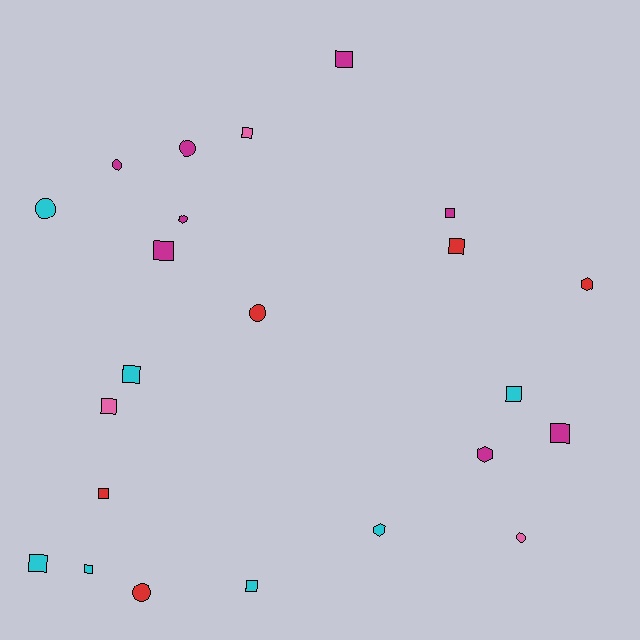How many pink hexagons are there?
There are no pink hexagons.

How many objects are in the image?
There are 23 objects.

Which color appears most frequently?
Magenta, with 8 objects.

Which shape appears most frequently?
Square, with 13 objects.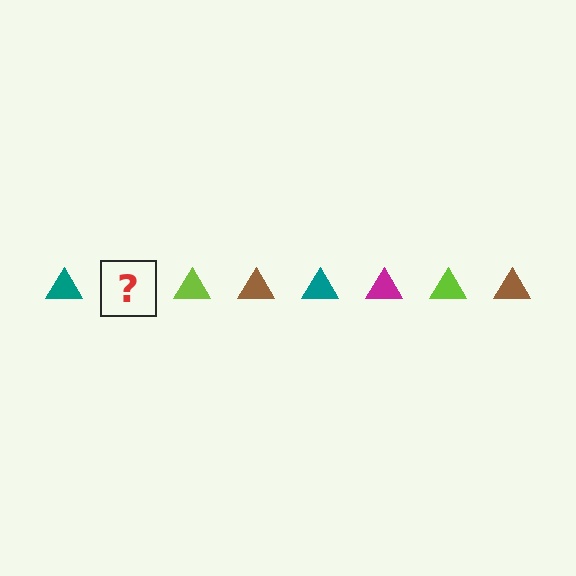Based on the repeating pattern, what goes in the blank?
The blank should be a magenta triangle.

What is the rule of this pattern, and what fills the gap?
The rule is that the pattern cycles through teal, magenta, lime, brown triangles. The gap should be filled with a magenta triangle.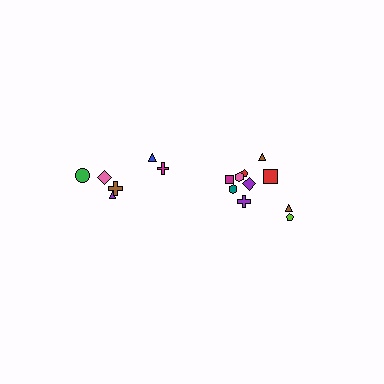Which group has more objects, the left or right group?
The right group.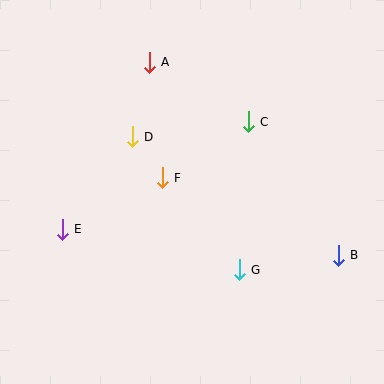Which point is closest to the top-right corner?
Point C is closest to the top-right corner.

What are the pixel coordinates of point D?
Point D is at (132, 137).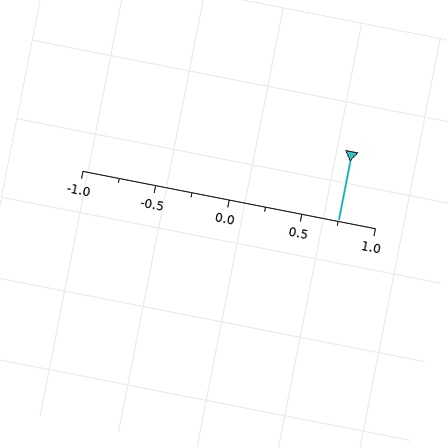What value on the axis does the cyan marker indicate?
The marker indicates approximately 0.75.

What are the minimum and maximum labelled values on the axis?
The axis runs from -1.0 to 1.0.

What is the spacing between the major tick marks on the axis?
The major ticks are spaced 0.5 apart.